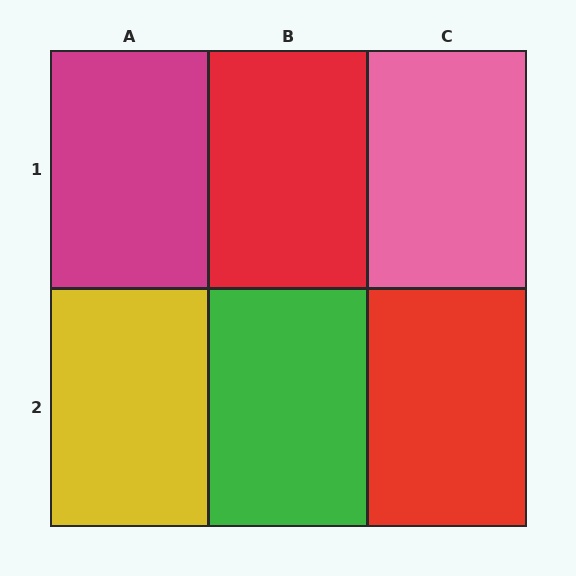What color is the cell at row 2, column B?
Green.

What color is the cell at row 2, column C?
Red.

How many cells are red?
2 cells are red.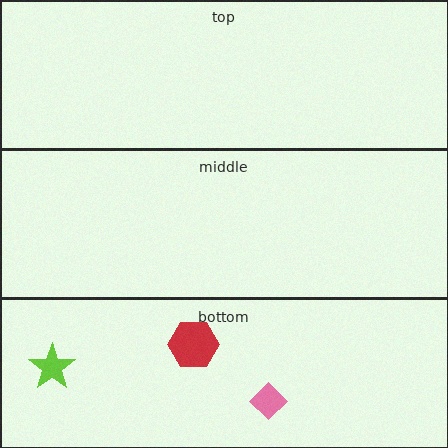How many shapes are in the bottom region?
3.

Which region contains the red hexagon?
The bottom region.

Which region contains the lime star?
The bottom region.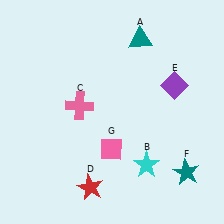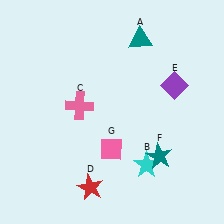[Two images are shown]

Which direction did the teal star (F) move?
The teal star (F) moved left.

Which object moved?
The teal star (F) moved left.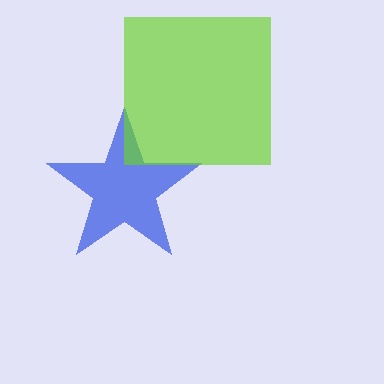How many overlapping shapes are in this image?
There are 2 overlapping shapes in the image.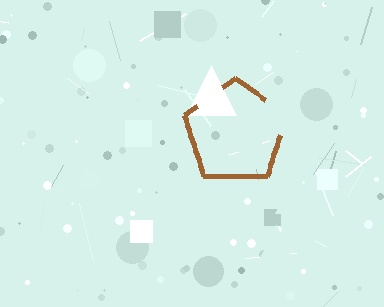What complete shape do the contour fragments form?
The contour fragments form a pentagon.